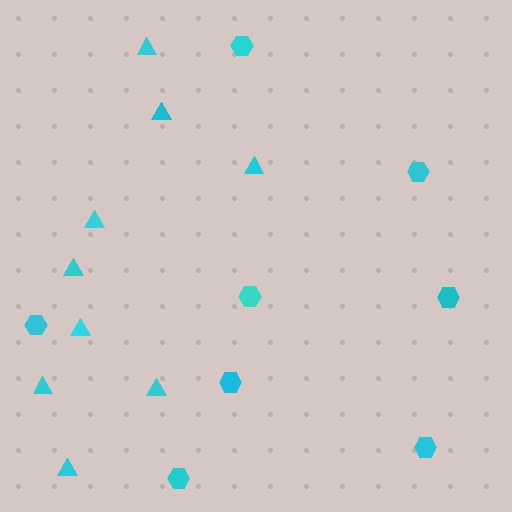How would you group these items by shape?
There are 2 groups: one group of hexagons (8) and one group of triangles (9).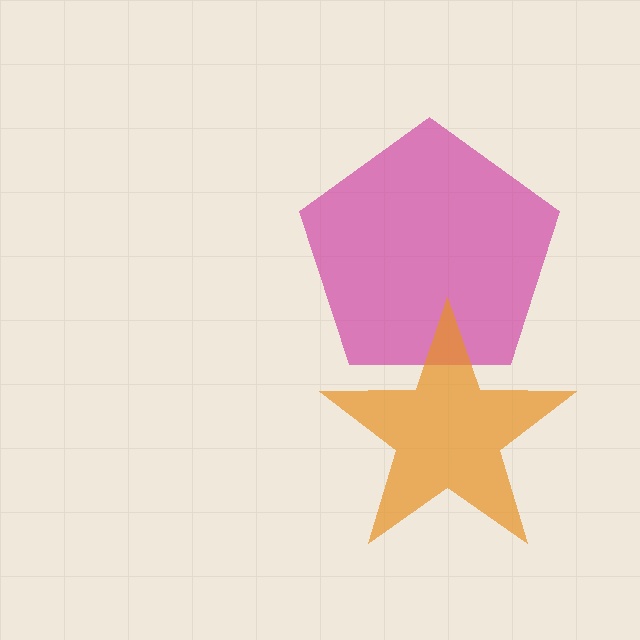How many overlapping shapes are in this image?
There are 2 overlapping shapes in the image.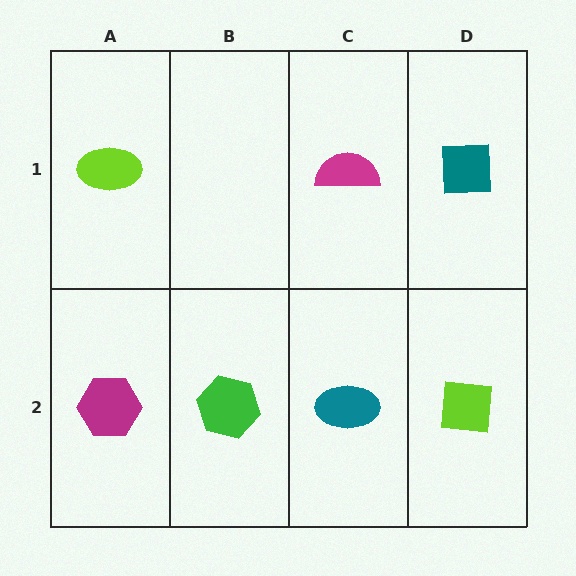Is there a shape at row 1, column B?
No, that cell is empty.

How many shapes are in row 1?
3 shapes.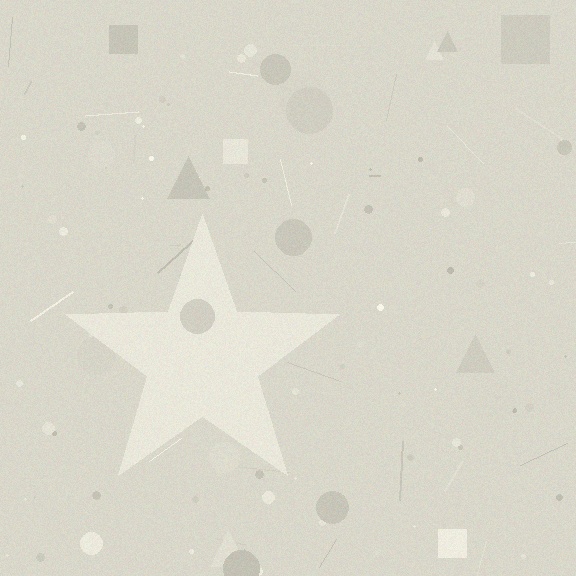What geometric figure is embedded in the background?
A star is embedded in the background.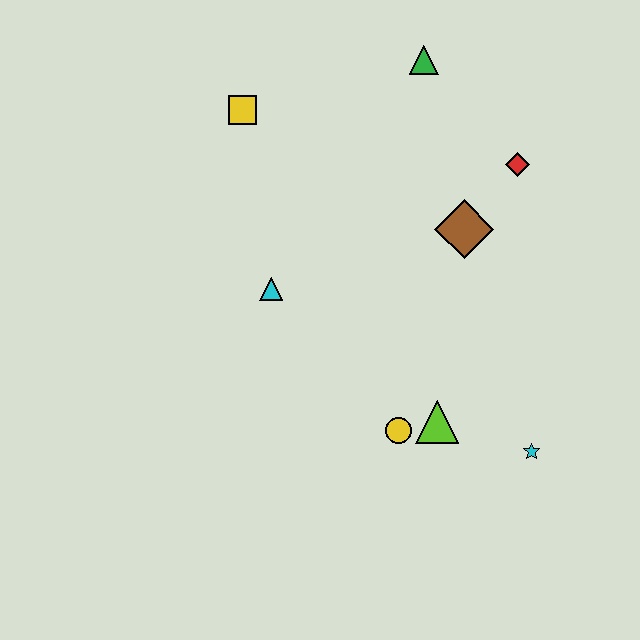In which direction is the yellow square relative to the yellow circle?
The yellow square is above the yellow circle.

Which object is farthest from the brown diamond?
The yellow square is farthest from the brown diamond.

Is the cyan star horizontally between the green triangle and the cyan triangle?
No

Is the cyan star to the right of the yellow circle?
Yes